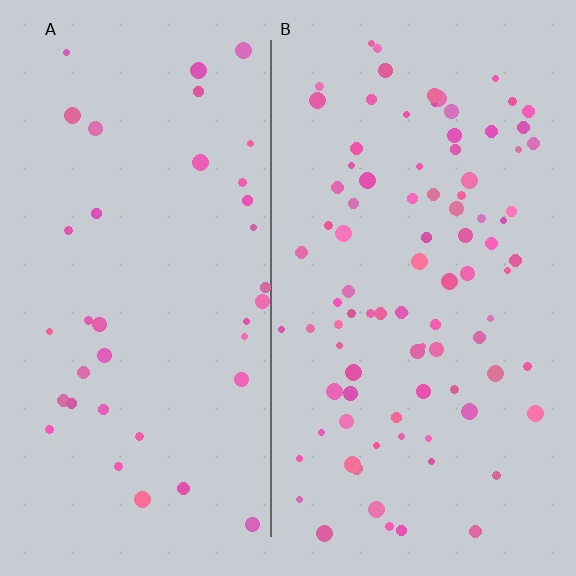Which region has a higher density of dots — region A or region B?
B (the right).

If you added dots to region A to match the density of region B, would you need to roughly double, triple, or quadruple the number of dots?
Approximately double.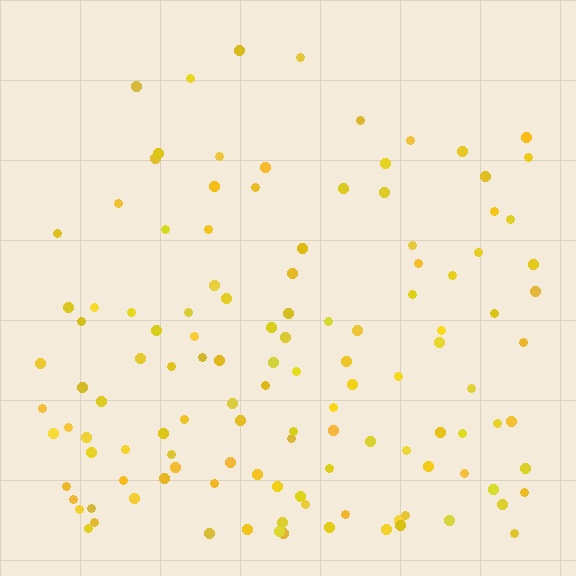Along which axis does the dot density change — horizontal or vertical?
Vertical.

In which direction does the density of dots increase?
From top to bottom, with the bottom side densest.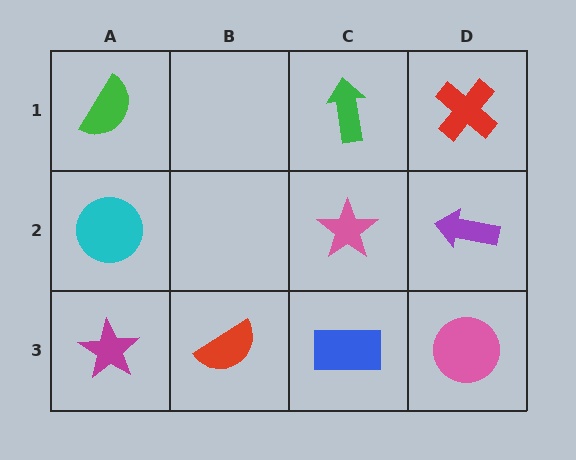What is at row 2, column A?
A cyan circle.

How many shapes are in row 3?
4 shapes.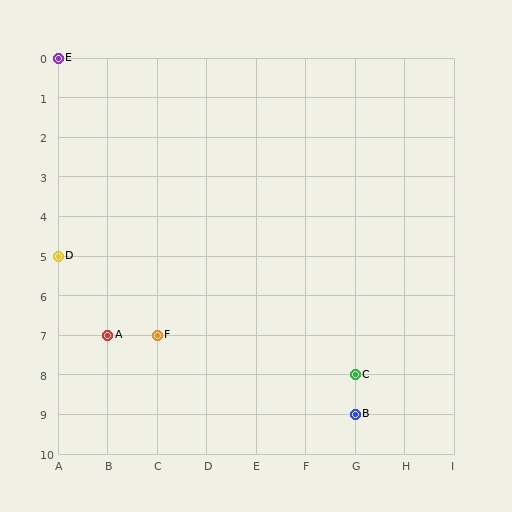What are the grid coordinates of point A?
Point A is at grid coordinates (B, 7).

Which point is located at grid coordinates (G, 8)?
Point C is at (G, 8).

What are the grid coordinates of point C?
Point C is at grid coordinates (G, 8).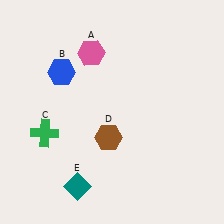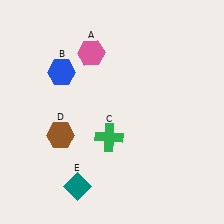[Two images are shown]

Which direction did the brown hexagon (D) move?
The brown hexagon (D) moved left.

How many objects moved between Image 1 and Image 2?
2 objects moved between the two images.